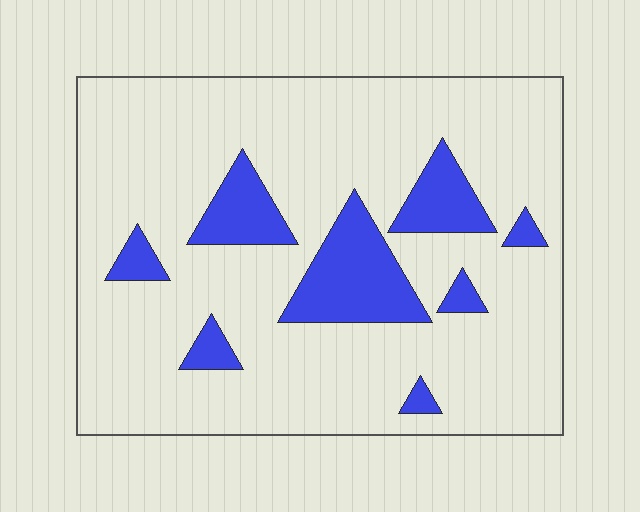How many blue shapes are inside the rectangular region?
8.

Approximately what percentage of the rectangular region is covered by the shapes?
Approximately 15%.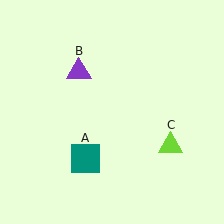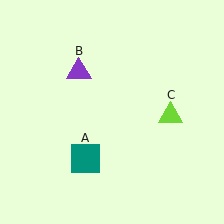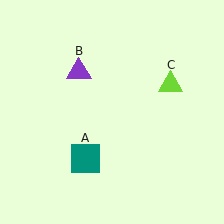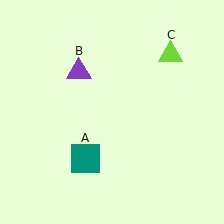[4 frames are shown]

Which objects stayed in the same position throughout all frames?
Teal square (object A) and purple triangle (object B) remained stationary.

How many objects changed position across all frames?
1 object changed position: lime triangle (object C).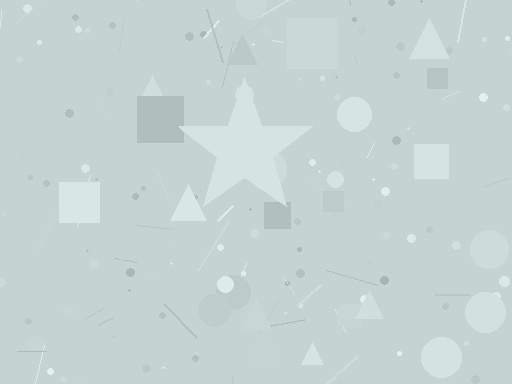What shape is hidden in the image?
A star is hidden in the image.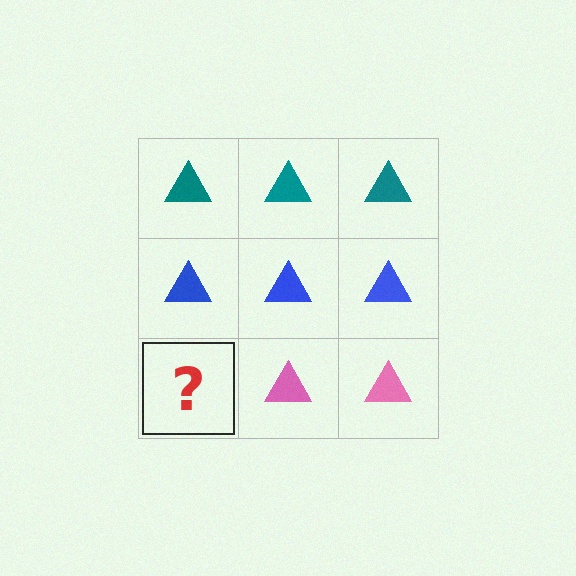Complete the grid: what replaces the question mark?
The question mark should be replaced with a pink triangle.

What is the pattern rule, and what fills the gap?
The rule is that each row has a consistent color. The gap should be filled with a pink triangle.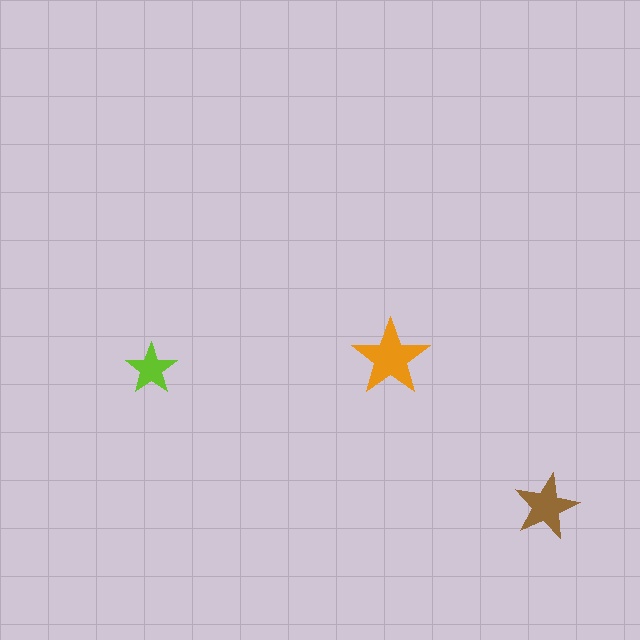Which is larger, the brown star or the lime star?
The brown one.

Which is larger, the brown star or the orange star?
The orange one.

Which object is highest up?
The orange star is topmost.